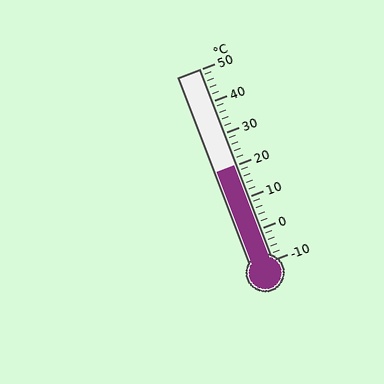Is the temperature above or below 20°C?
The temperature is at 20°C.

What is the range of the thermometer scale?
The thermometer scale ranges from -10°C to 50°C.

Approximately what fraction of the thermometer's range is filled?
The thermometer is filled to approximately 50% of its range.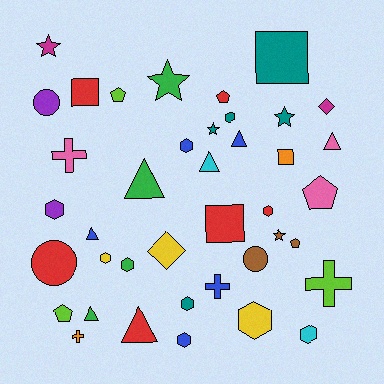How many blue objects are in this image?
There are 5 blue objects.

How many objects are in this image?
There are 40 objects.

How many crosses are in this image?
There are 4 crosses.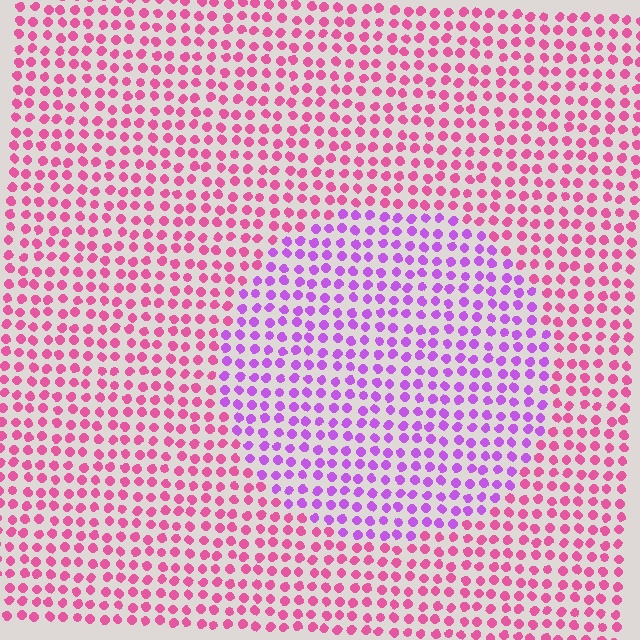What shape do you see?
I see a circle.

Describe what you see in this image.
The image is filled with small pink elements in a uniform arrangement. A circle-shaped region is visible where the elements are tinted to a slightly different hue, forming a subtle color boundary.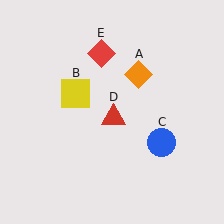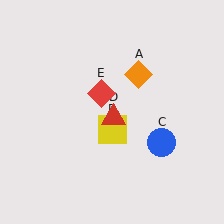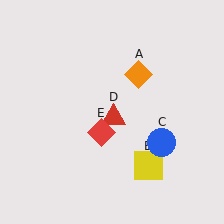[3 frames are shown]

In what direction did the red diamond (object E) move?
The red diamond (object E) moved down.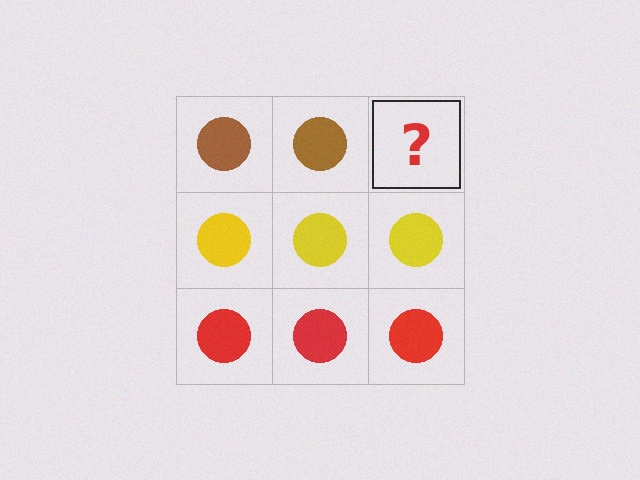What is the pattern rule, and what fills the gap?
The rule is that each row has a consistent color. The gap should be filled with a brown circle.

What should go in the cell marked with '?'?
The missing cell should contain a brown circle.